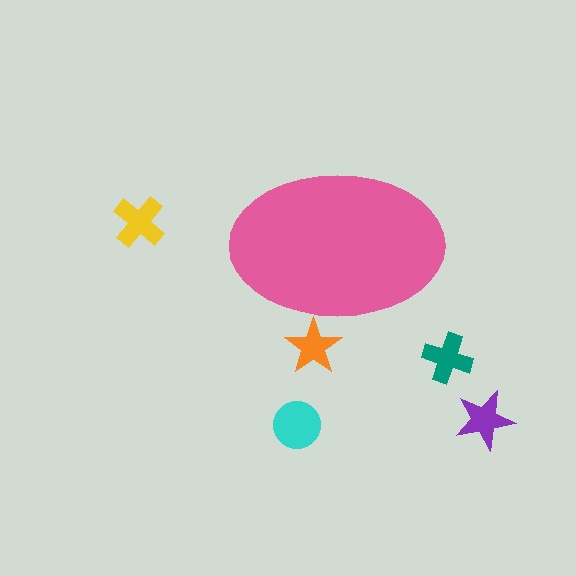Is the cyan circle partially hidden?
No, the cyan circle is fully visible.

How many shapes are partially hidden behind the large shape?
1 shape is partially hidden.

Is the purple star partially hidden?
No, the purple star is fully visible.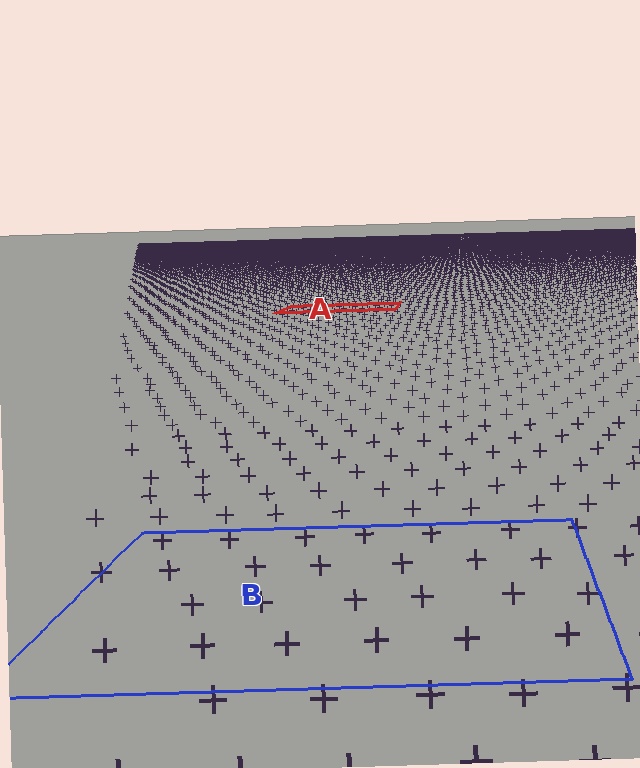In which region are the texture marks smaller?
The texture marks are smaller in region A, because it is farther away.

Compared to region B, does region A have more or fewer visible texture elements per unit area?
Region A has more texture elements per unit area — they are packed more densely because it is farther away.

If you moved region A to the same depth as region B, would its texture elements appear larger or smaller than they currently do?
They would appear larger. At a closer depth, the same texture elements are projected at a bigger on-screen size.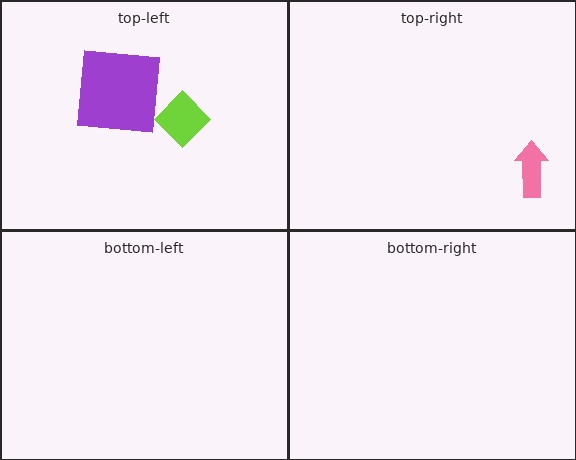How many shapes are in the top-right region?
1.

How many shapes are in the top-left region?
2.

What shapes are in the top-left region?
The purple square, the lime diamond.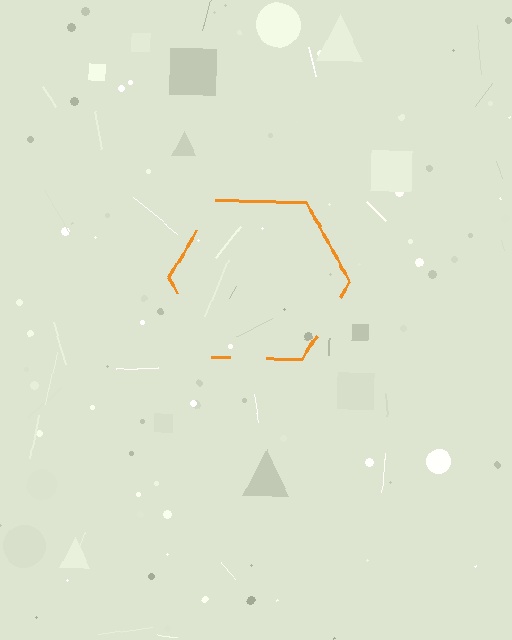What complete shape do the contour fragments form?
The contour fragments form a hexagon.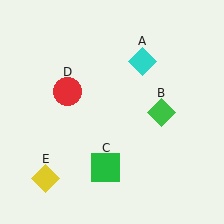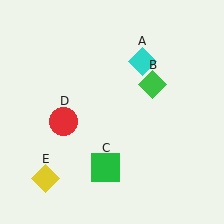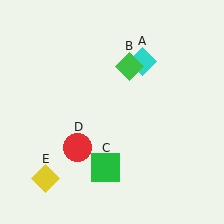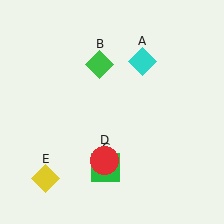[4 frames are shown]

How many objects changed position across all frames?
2 objects changed position: green diamond (object B), red circle (object D).